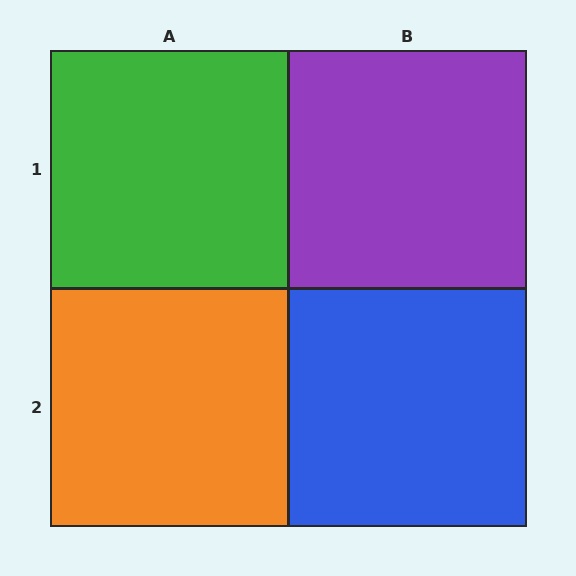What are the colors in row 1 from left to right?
Green, purple.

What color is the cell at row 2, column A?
Orange.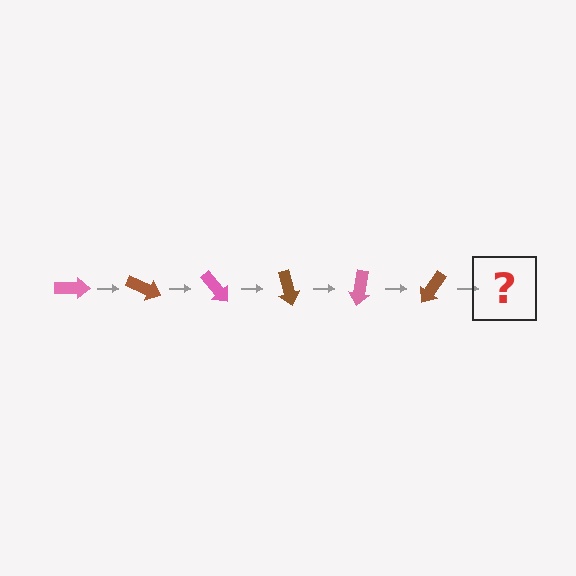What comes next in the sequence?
The next element should be a pink arrow, rotated 150 degrees from the start.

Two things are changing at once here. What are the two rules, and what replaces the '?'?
The two rules are that it rotates 25 degrees each step and the color cycles through pink and brown. The '?' should be a pink arrow, rotated 150 degrees from the start.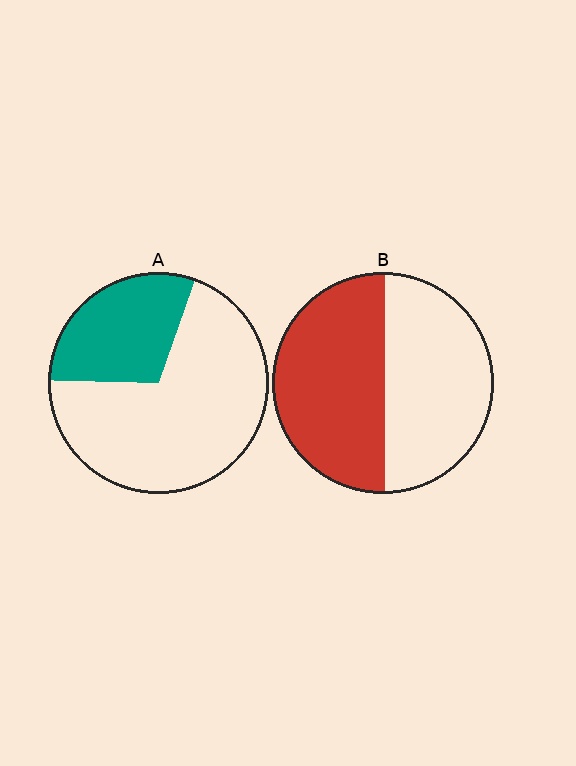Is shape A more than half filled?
No.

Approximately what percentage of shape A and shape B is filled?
A is approximately 30% and B is approximately 50%.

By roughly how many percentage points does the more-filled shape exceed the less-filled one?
By roughly 20 percentage points (B over A).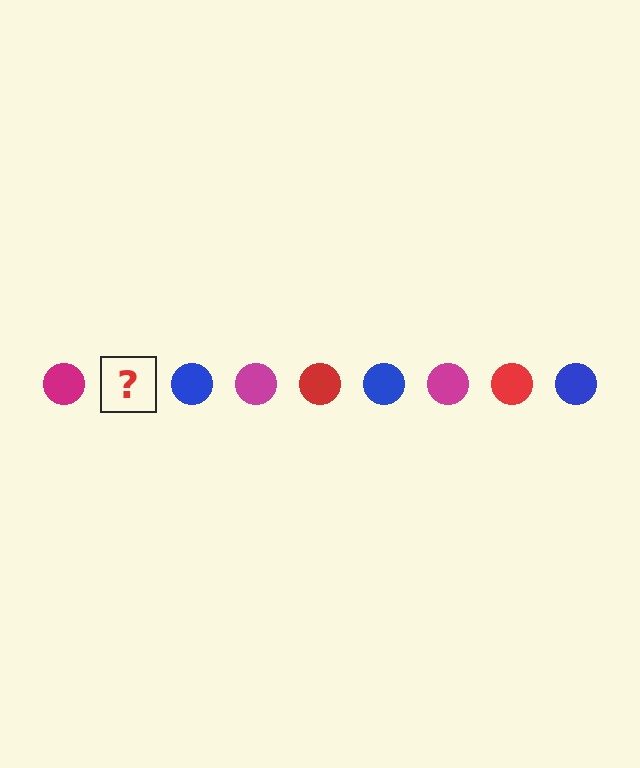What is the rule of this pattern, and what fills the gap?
The rule is that the pattern cycles through magenta, red, blue circles. The gap should be filled with a red circle.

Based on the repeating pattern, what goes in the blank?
The blank should be a red circle.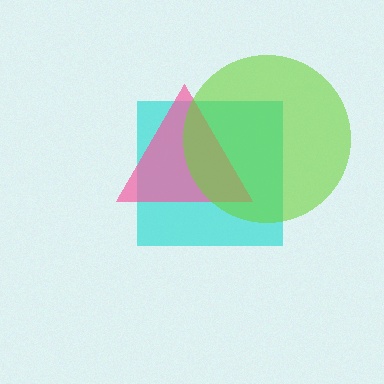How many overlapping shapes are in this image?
There are 3 overlapping shapes in the image.